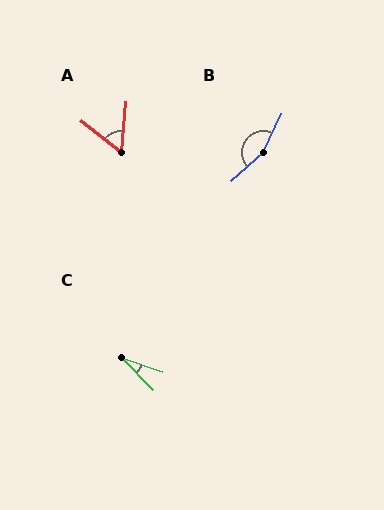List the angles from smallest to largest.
C (27°), A (57°), B (156°).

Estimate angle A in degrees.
Approximately 57 degrees.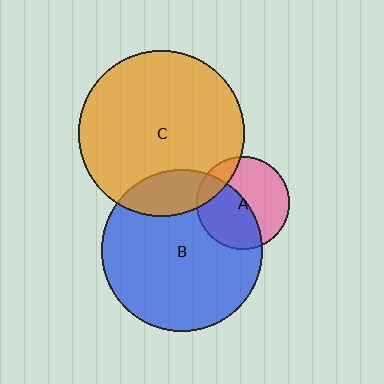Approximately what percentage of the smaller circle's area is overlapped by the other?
Approximately 50%.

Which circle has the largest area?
Circle C (orange).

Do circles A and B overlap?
Yes.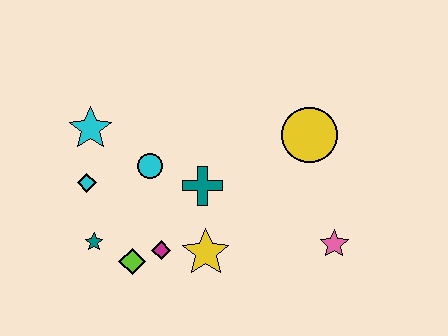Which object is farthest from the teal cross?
The pink star is farthest from the teal cross.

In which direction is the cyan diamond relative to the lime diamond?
The cyan diamond is above the lime diamond.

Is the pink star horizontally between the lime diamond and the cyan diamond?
No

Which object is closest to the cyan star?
The cyan diamond is closest to the cyan star.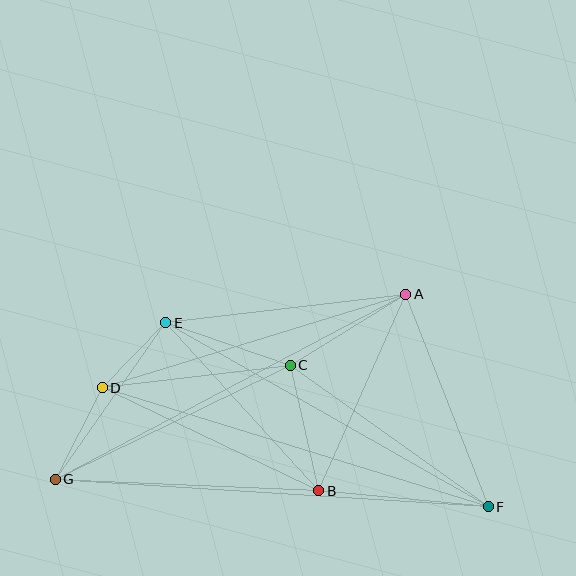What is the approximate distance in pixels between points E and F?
The distance between E and F is approximately 371 pixels.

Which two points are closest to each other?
Points D and E are closest to each other.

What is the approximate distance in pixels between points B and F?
The distance between B and F is approximately 170 pixels.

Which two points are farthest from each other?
Points F and G are farthest from each other.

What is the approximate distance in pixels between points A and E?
The distance between A and E is approximately 241 pixels.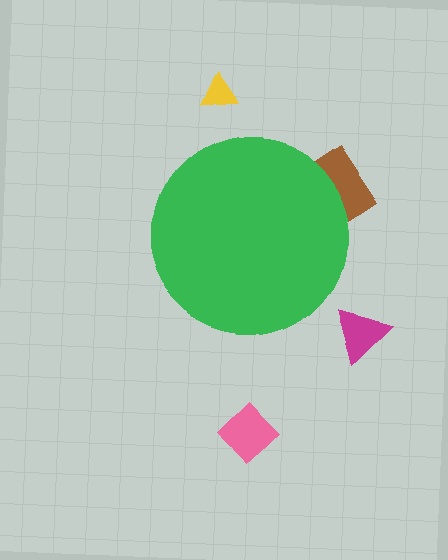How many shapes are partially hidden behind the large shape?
1 shape is partially hidden.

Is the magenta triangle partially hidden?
No, the magenta triangle is fully visible.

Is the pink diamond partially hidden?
No, the pink diamond is fully visible.